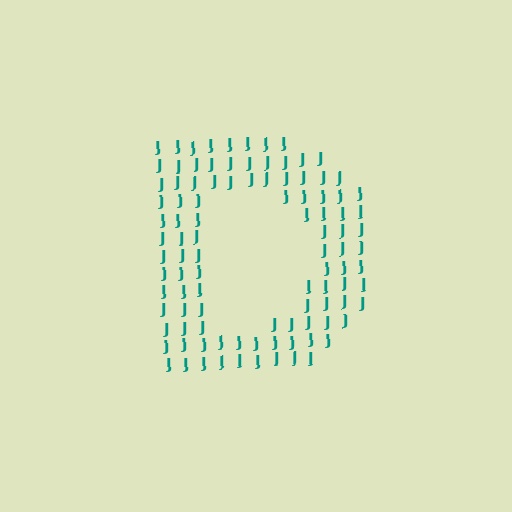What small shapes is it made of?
It is made of small letter J's.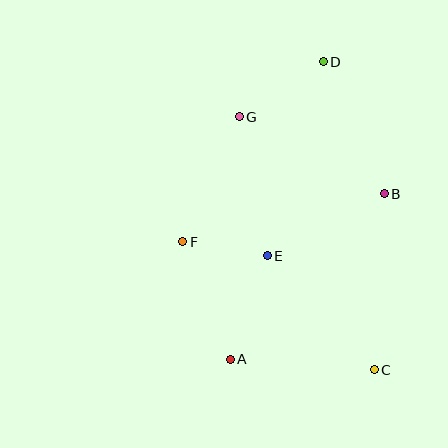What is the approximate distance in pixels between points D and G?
The distance between D and G is approximately 100 pixels.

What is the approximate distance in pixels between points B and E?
The distance between B and E is approximately 132 pixels.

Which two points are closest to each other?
Points E and F are closest to each other.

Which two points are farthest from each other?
Points C and D are farthest from each other.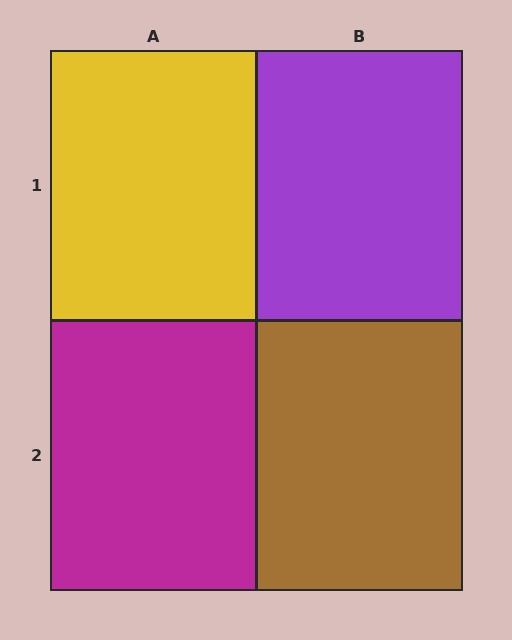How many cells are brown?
1 cell is brown.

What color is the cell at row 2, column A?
Magenta.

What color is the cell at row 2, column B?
Brown.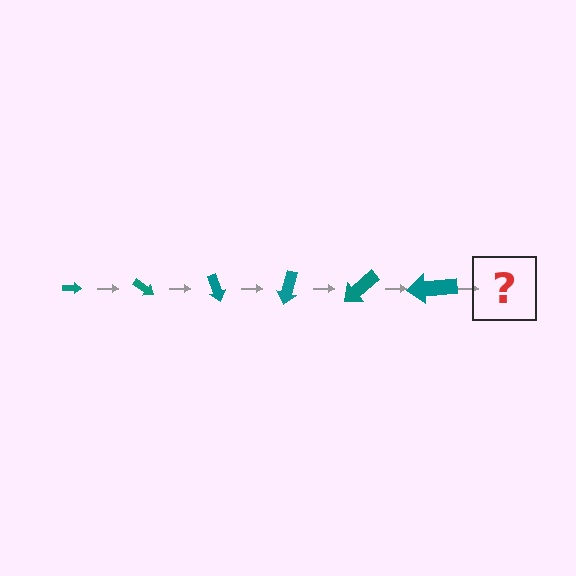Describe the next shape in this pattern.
It should be an arrow, larger than the previous one and rotated 210 degrees from the start.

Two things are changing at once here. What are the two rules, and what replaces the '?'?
The two rules are that the arrow grows larger each step and it rotates 35 degrees each step. The '?' should be an arrow, larger than the previous one and rotated 210 degrees from the start.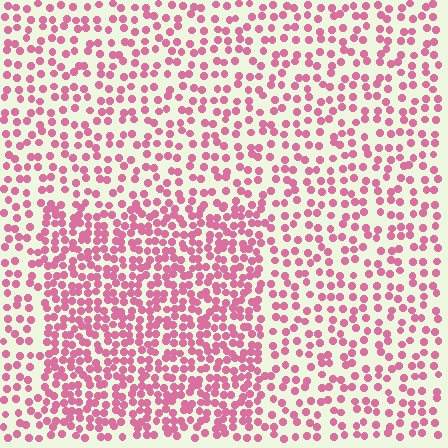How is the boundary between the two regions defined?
The boundary is defined by a change in element density (approximately 1.9x ratio). All elements are the same color, size, and shape.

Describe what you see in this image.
The image contains small pink elements arranged at two different densities. A rectangle-shaped region is visible where the elements are more densely packed than the surrounding area.